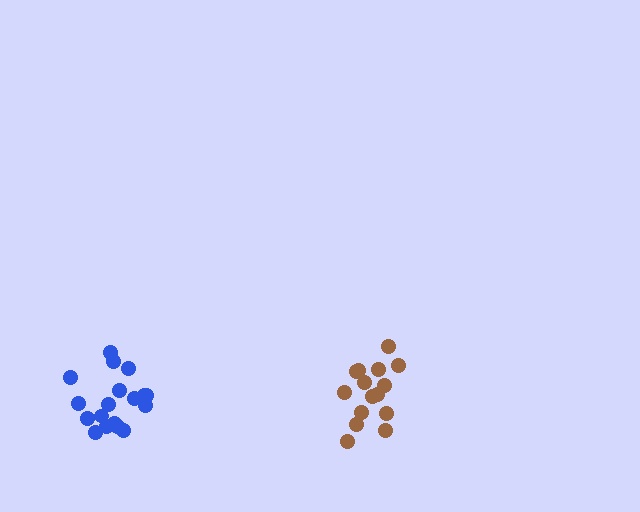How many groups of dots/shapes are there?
There are 2 groups.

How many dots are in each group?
Group 1: 15 dots, Group 2: 19 dots (34 total).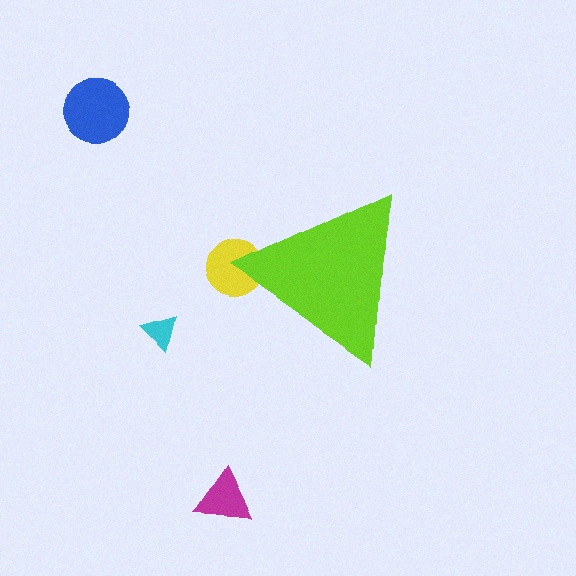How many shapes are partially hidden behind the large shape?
1 shape is partially hidden.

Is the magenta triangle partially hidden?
No, the magenta triangle is fully visible.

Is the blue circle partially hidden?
No, the blue circle is fully visible.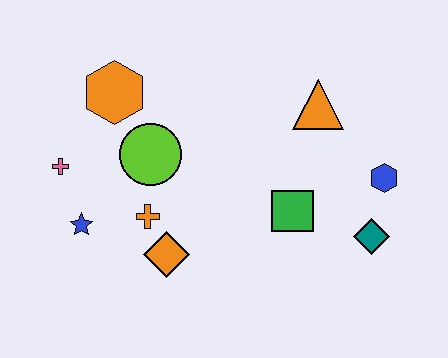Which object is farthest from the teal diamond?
The pink cross is farthest from the teal diamond.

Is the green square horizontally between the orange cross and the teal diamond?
Yes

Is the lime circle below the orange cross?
No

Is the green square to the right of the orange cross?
Yes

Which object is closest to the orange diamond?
The orange cross is closest to the orange diamond.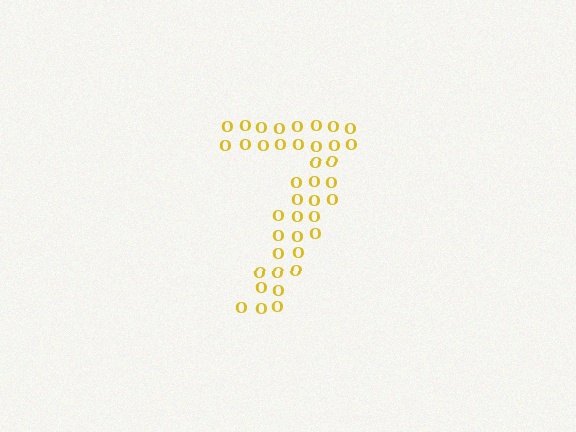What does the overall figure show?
The overall figure shows the digit 7.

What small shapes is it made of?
It is made of small letter O's.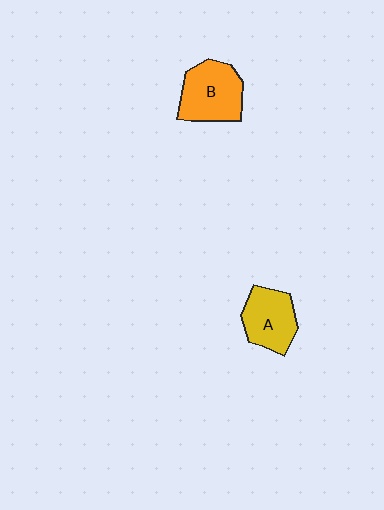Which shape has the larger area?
Shape B (orange).